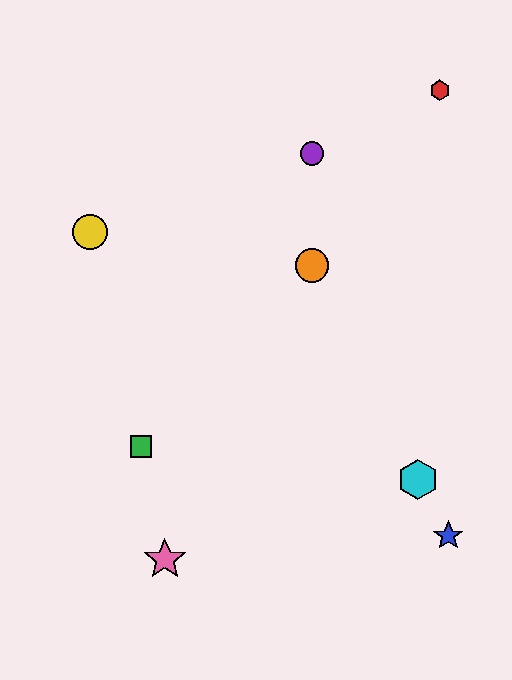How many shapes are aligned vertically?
2 shapes (the purple circle, the orange circle) are aligned vertically.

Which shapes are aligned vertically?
The purple circle, the orange circle are aligned vertically.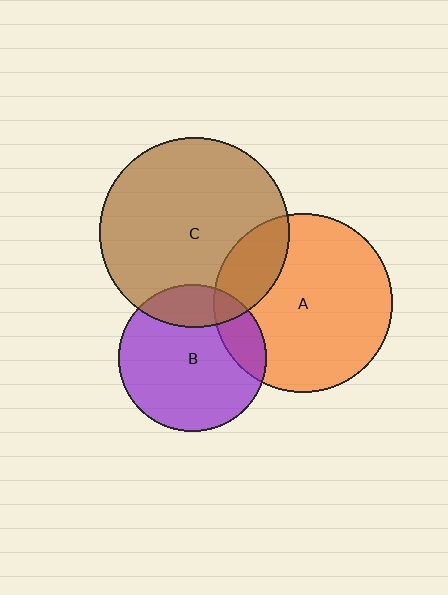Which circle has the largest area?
Circle C (brown).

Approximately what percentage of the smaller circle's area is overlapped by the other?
Approximately 20%.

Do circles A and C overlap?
Yes.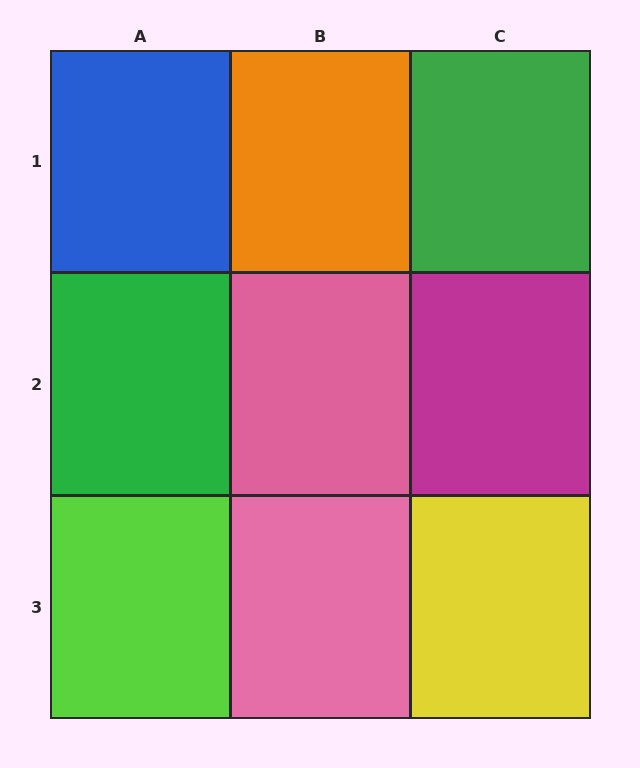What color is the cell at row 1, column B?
Orange.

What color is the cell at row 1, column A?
Blue.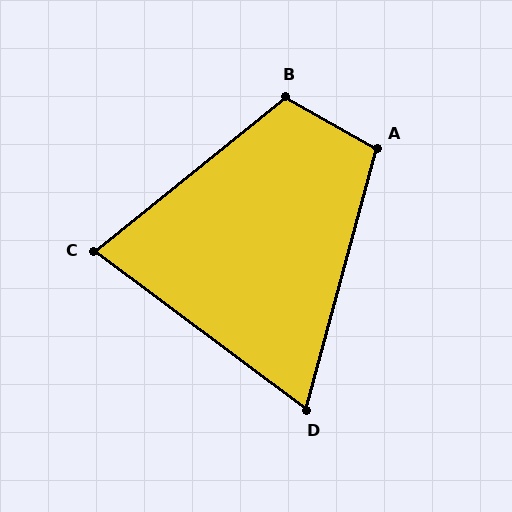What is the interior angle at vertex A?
Approximately 104 degrees (obtuse).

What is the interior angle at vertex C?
Approximately 76 degrees (acute).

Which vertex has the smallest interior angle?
D, at approximately 69 degrees.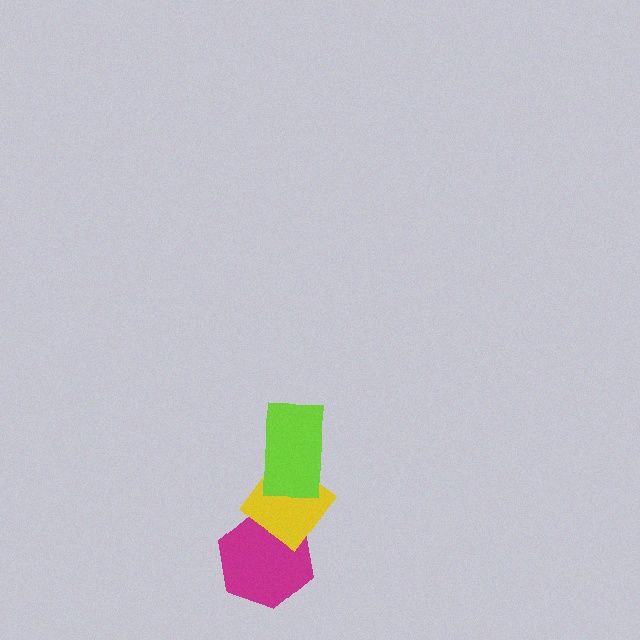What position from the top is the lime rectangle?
The lime rectangle is 1st from the top.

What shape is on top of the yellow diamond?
The lime rectangle is on top of the yellow diamond.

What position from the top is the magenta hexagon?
The magenta hexagon is 3rd from the top.